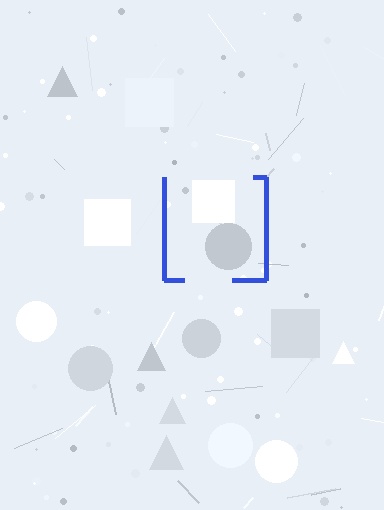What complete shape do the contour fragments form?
The contour fragments form a square.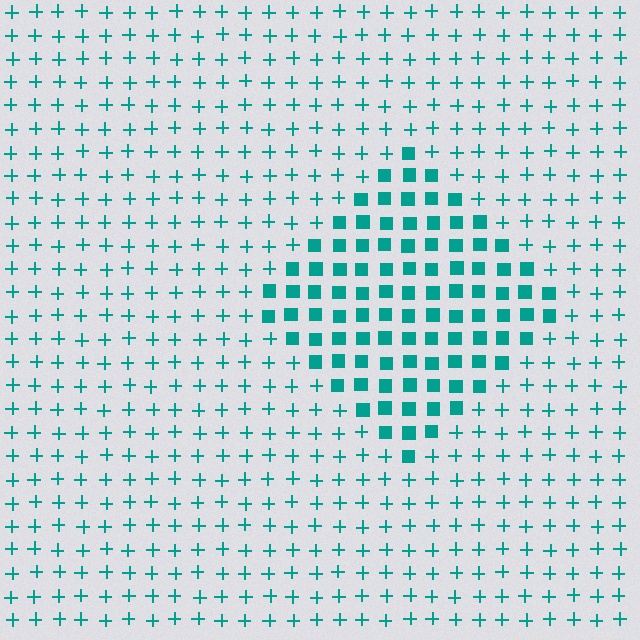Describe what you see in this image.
The image is filled with small teal elements arranged in a uniform grid. A diamond-shaped region contains squares, while the surrounding area contains plus signs. The boundary is defined purely by the change in element shape.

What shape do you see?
I see a diamond.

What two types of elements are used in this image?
The image uses squares inside the diamond region and plus signs outside it.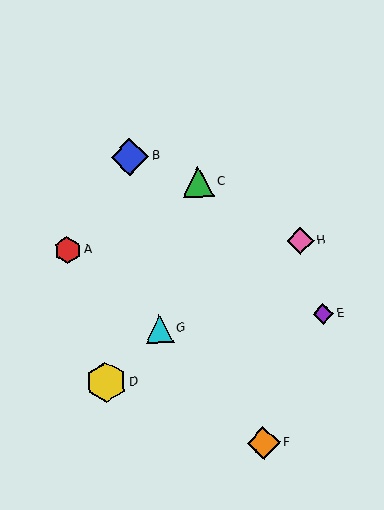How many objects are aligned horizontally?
2 objects (A, H) are aligned horizontally.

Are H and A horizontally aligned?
Yes, both are at y≈241.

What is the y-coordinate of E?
Object E is at y≈314.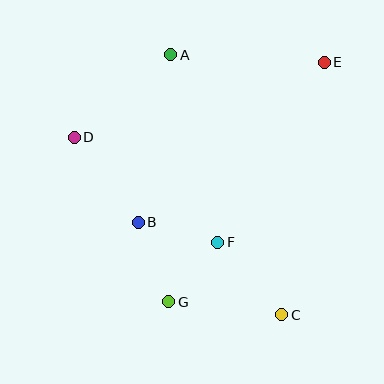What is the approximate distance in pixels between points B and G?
The distance between B and G is approximately 85 pixels.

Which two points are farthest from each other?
Points E and G are farthest from each other.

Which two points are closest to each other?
Points F and G are closest to each other.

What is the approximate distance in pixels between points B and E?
The distance between B and E is approximately 245 pixels.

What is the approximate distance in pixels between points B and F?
The distance between B and F is approximately 82 pixels.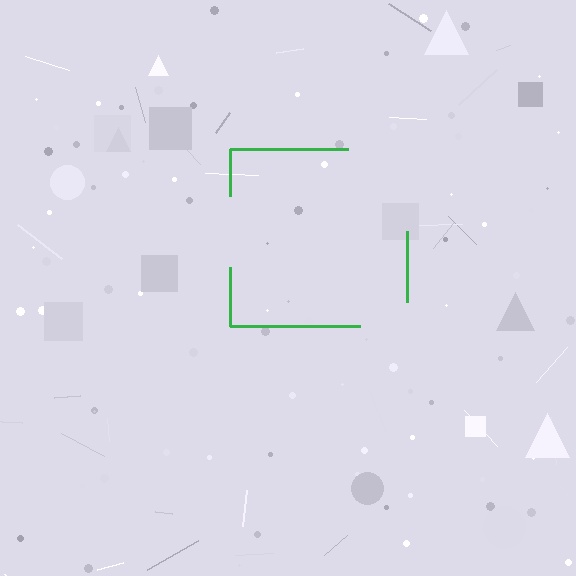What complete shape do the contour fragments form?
The contour fragments form a square.